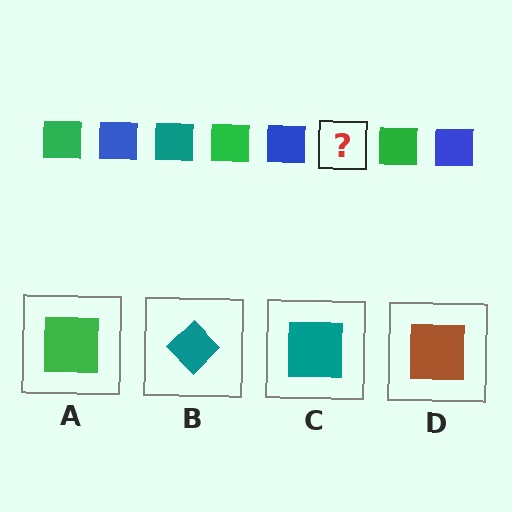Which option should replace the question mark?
Option C.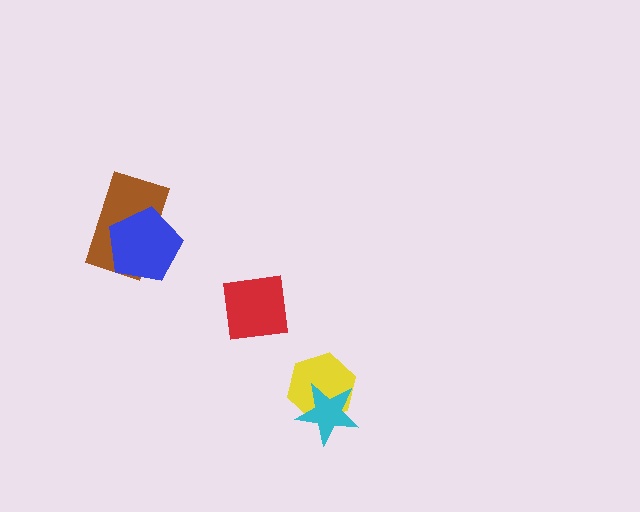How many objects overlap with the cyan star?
1 object overlaps with the cyan star.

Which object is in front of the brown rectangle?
The blue pentagon is in front of the brown rectangle.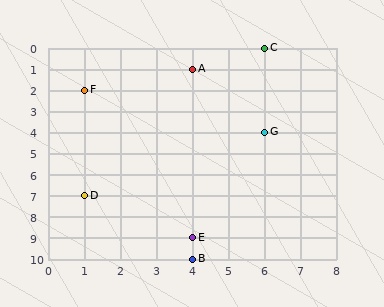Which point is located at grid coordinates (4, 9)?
Point E is at (4, 9).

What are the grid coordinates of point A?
Point A is at grid coordinates (4, 1).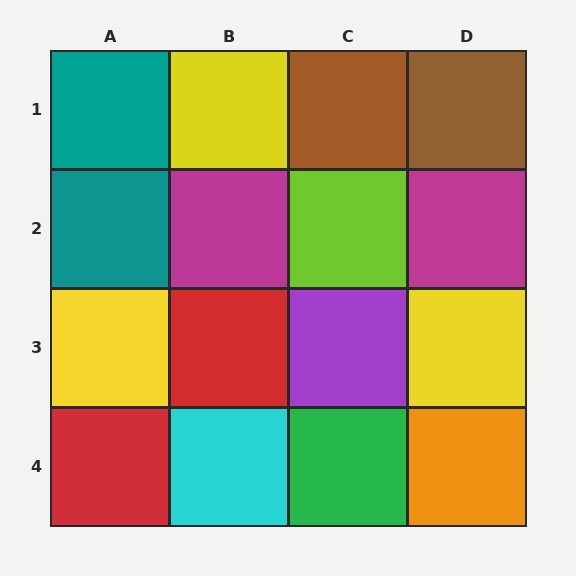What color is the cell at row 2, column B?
Magenta.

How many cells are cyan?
1 cell is cyan.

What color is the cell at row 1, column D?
Brown.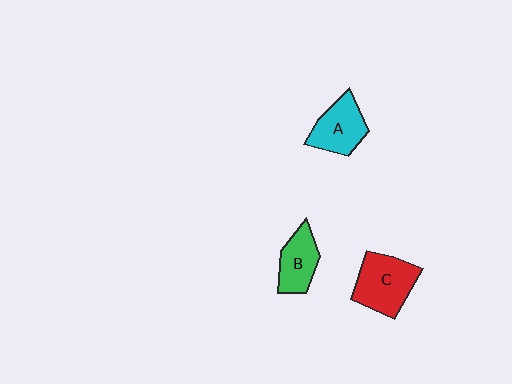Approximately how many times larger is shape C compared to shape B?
Approximately 1.4 times.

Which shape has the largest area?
Shape C (red).